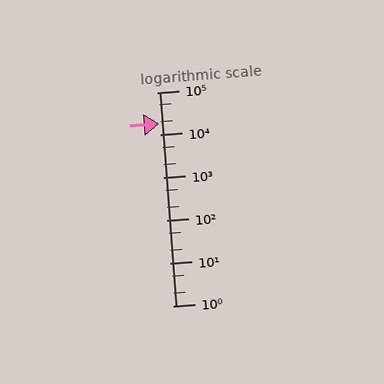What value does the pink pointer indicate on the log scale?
The pointer indicates approximately 18000.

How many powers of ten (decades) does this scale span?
The scale spans 5 decades, from 1 to 100000.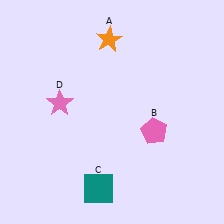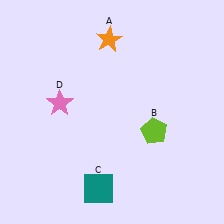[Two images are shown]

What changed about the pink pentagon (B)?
In Image 1, B is pink. In Image 2, it changed to lime.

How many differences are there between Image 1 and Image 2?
There is 1 difference between the two images.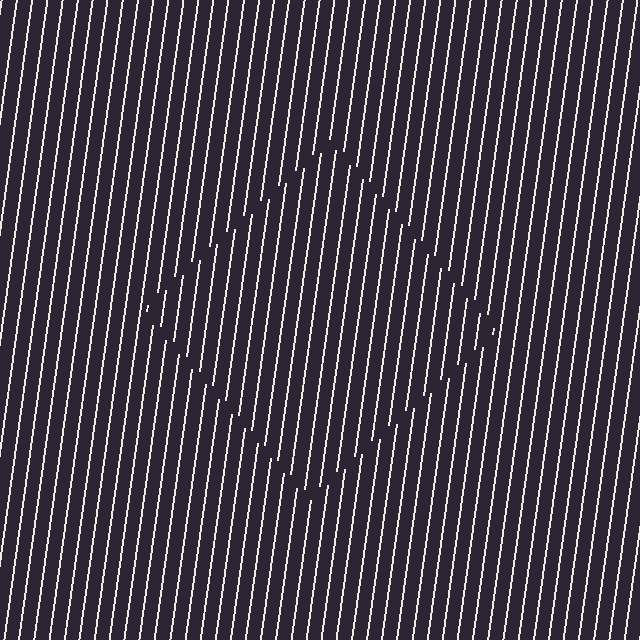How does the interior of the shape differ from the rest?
The interior of the shape contains the same grating, shifted by half a period — the contour is defined by the phase discontinuity where line-ends from the inner and outer gratings abut.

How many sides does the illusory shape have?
4 sides — the line-ends trace a square.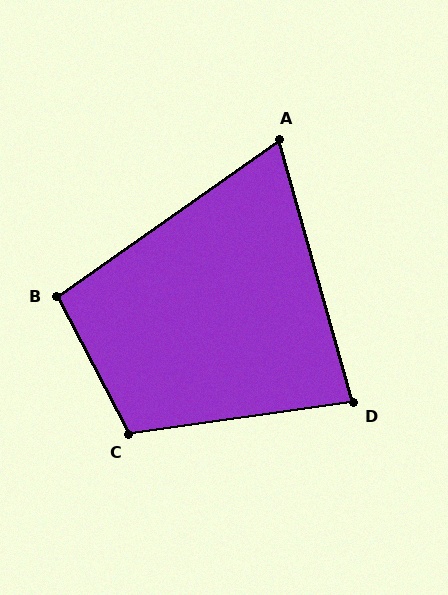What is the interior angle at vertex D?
Approximately 82 degrees (acute).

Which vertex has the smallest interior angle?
A, at approximately 71 degrees.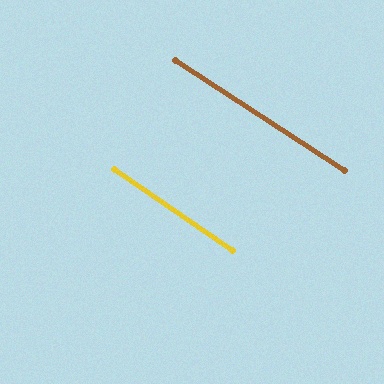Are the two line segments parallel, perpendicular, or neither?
Parallel — their directions differ by only 1.0°.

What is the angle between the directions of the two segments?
Approximately 1 degree.